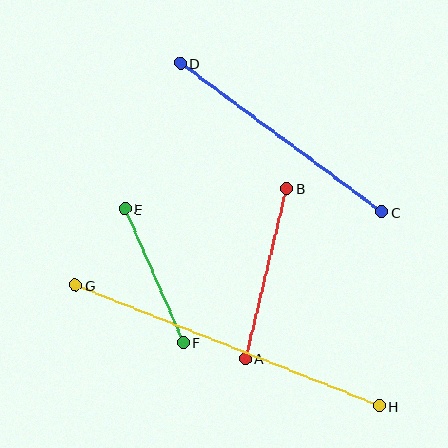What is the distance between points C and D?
The distance is approximately 250 pixels.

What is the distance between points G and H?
The distance is approximately 327 pixels.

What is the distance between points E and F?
The distance is approximately 146 pixels.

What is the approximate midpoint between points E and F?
The midpoint is at approximately (154, 275) pixels.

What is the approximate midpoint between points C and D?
The midpoint is at approximately (281, 138) pixels.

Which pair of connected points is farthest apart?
Points G and H are farthest apart.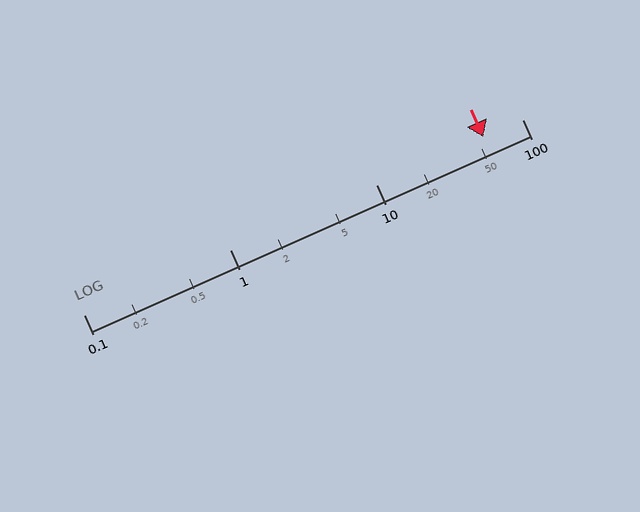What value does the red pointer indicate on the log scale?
The pointer indicates approximately 54.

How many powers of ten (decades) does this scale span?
The scale spans 3 decades, from 0.1 to 100.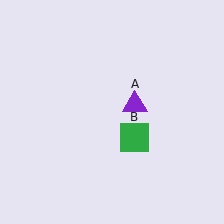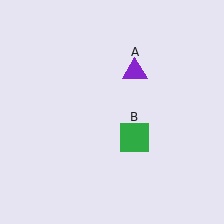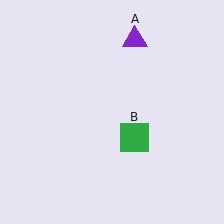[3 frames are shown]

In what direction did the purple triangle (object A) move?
The purple triangle (object A) moved up.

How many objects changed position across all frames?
1 object changed position: purple triangle (object A).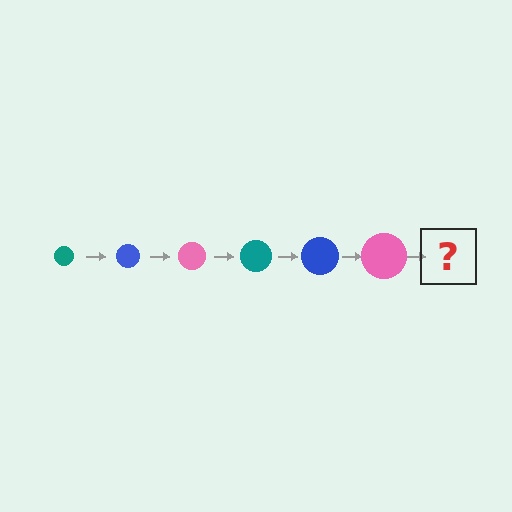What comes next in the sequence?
The next element should be a teal circle, larger than the previous one.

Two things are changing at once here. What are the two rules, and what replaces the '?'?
The two rules are that the circle grows larger each step and the color cycles through teal, blue, and pink. The '?' should be a teal circle, larger than the previous one.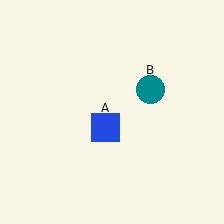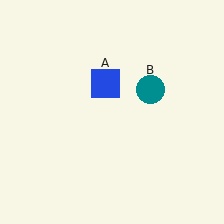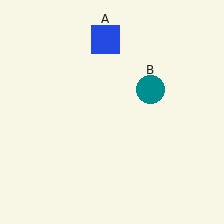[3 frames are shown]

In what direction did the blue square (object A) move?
The blue square (object A) moved up.